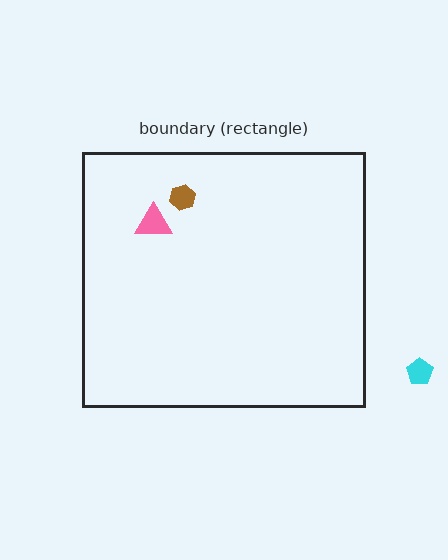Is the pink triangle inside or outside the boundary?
Inside.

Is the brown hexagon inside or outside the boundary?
Inside.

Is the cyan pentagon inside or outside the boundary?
Outside.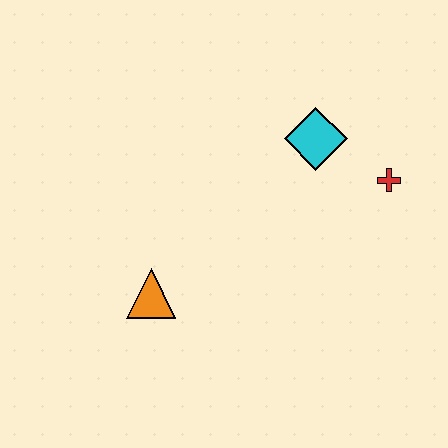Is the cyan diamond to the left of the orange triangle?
No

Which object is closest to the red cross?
The cyan diamond is closest to the red cross.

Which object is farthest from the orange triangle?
The red cross is farthest from the orange triangle.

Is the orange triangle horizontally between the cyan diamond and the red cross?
No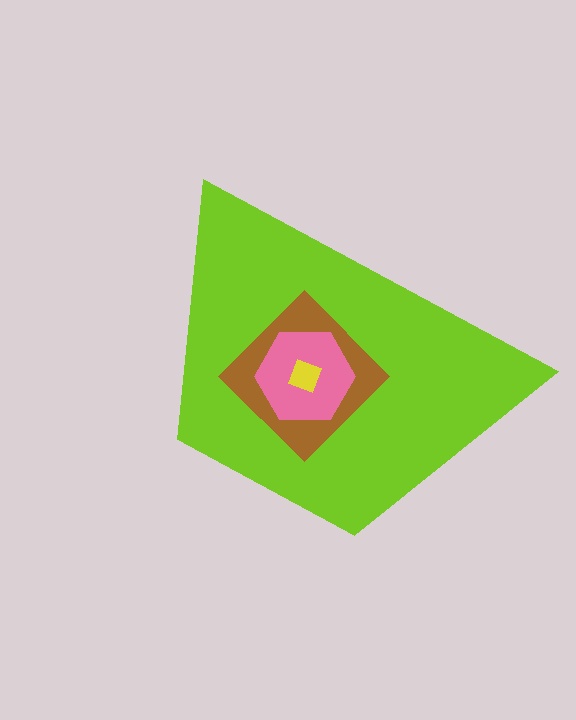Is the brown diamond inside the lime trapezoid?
Yes.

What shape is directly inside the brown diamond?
The pink hexagon.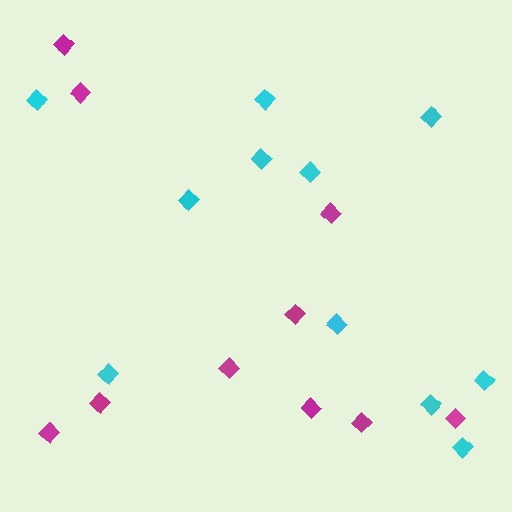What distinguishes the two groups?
There are 2 groups: one group of magenta diamonds (10) and one group of cyan diamonds (11).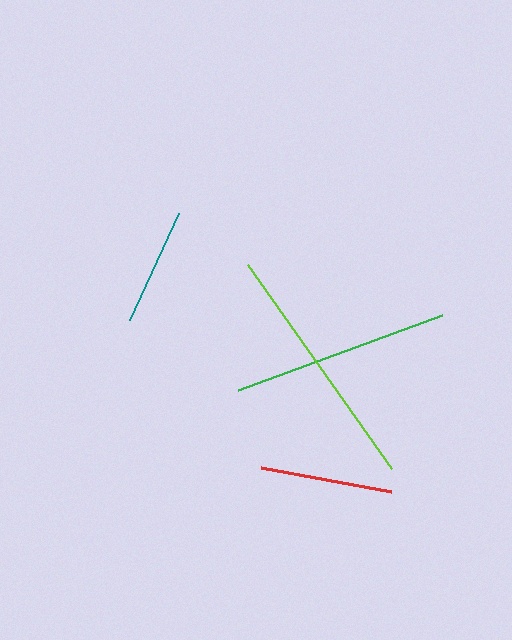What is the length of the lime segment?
The lime segment is approximately 250 pixels long.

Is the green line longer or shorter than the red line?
The green line is longer than the red line.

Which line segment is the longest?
The lime line is the longest at approximately 250 pixels.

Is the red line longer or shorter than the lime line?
The lime line is longer than the red line.